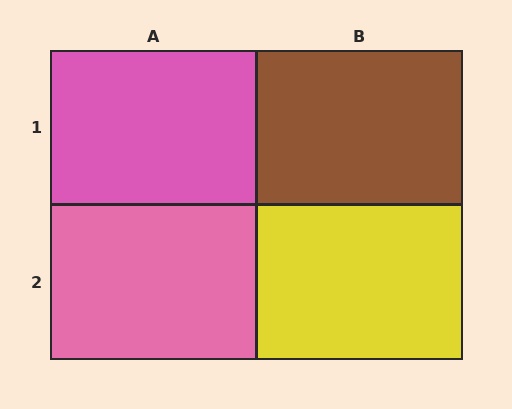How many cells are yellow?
1 cell is yellow.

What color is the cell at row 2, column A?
Pink.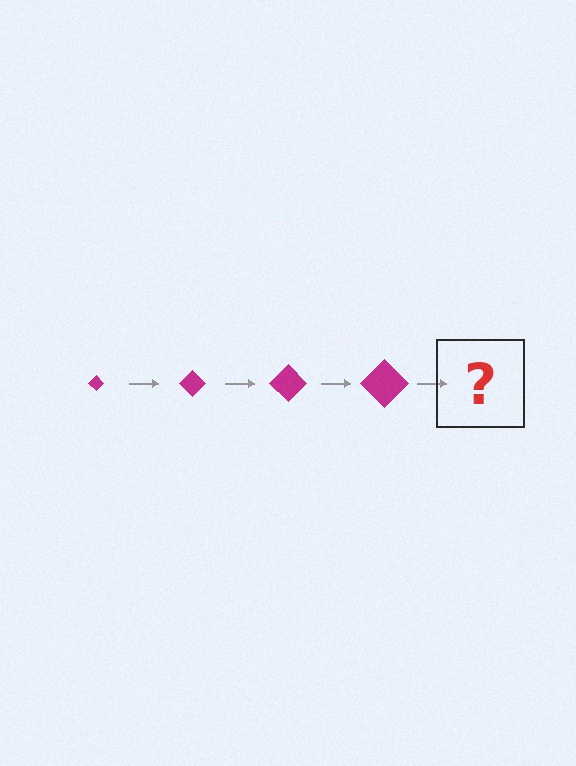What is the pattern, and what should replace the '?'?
The pattern is that the diamond gets progressively larger each step. The '?' should be a magenta diamond, larger than the previous one.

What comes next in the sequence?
The next element should be a magenta diamond, larger than the previous one.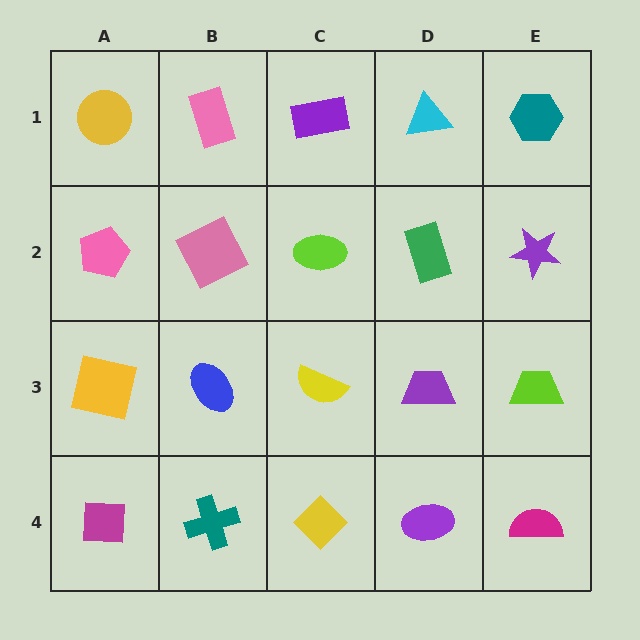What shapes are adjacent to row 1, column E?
A purple star (row 2, column E), a cyan triangle (row 1, column D).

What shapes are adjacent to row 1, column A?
A pink pentagon (row 2, column A), a pink rectangle (row 1, column B).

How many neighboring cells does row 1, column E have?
2.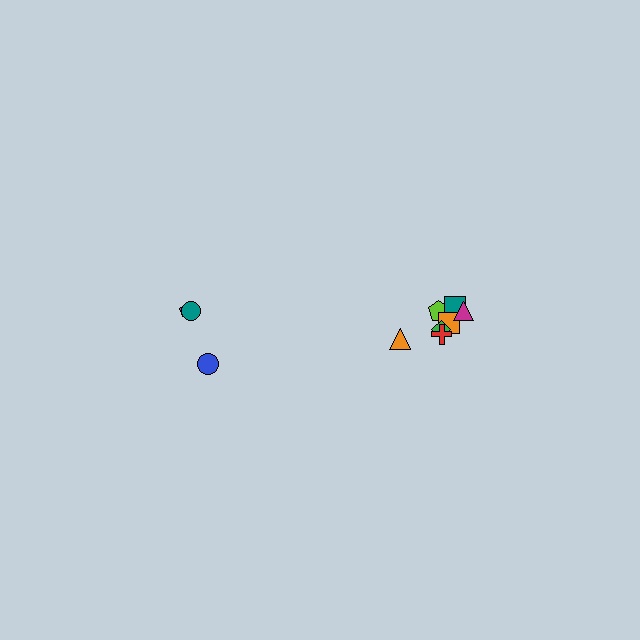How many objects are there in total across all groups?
There are 10 objects.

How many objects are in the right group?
There are 7 objects.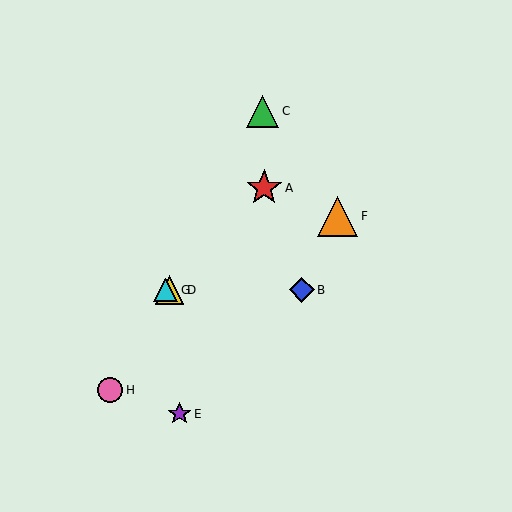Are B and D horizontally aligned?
Yes, both are at y≈290.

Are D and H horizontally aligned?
No, D is at y≈290 and H is at y≈390.